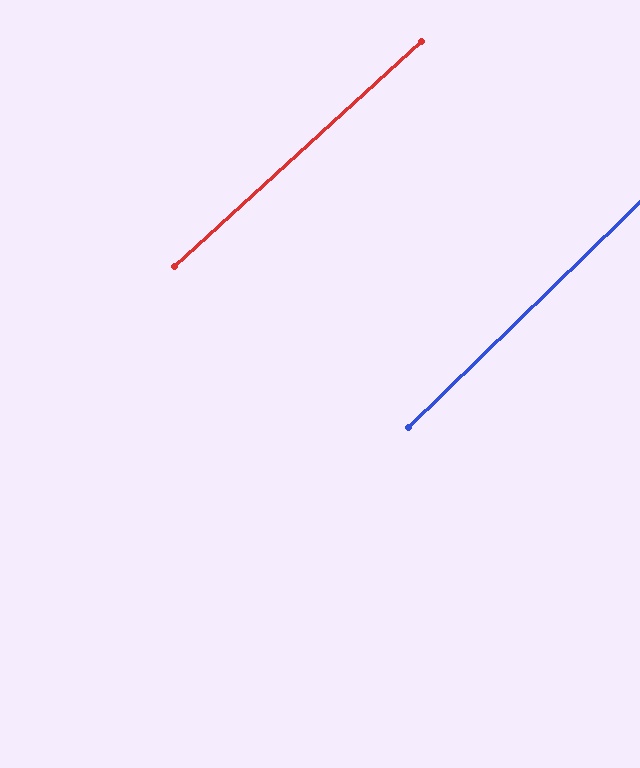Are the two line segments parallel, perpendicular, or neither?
Parallel — their directions differ by only 1.8°.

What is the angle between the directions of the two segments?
Approximately 2 degrees.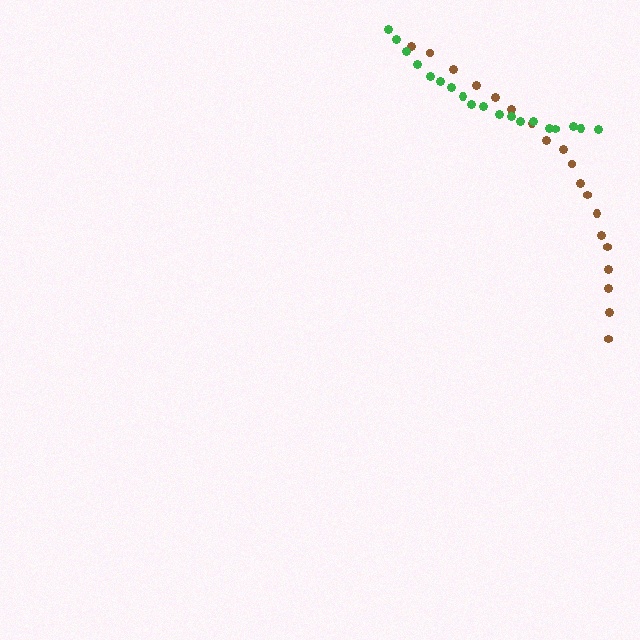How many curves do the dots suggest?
There are 2 distinct paths.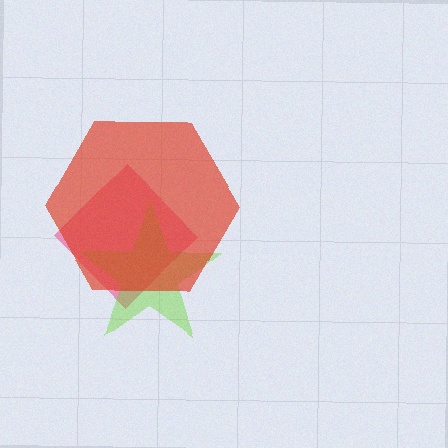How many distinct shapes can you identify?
There are 3 distinct shapes: a pink diamond, a lime star, a red hexagon.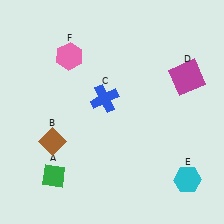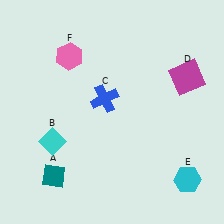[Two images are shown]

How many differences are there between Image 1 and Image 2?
There are 2 differences between the two images.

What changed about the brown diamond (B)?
In Image 1, B is brown. In Image 2, it changed to cyan.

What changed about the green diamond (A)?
In Image 1, A is green. In Image 2, it changed to teal.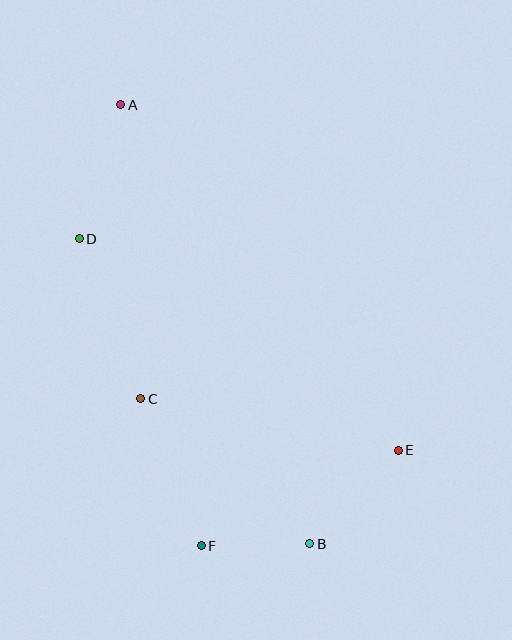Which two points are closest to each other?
Points B and F are closest to each other.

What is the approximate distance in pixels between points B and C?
The distance between B and C is approximately 222 pixels.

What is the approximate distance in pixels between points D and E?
The distance between D and E is approximately 383 pixels.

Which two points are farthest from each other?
Points A and B are farthest from each other.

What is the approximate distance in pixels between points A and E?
The distance between A and E is approximately 443 pixels.